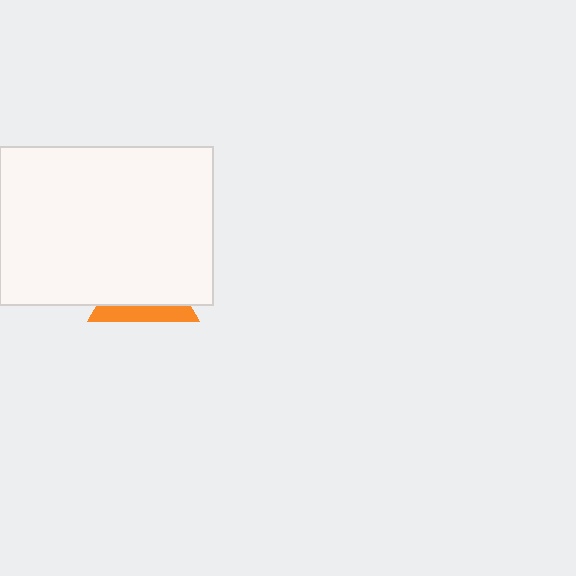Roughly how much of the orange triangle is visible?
A small part of it is visible (roughly 30%).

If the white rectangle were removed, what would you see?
You would see the complete orange triangle.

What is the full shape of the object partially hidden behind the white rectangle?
The partially hidden object is an orange triangle.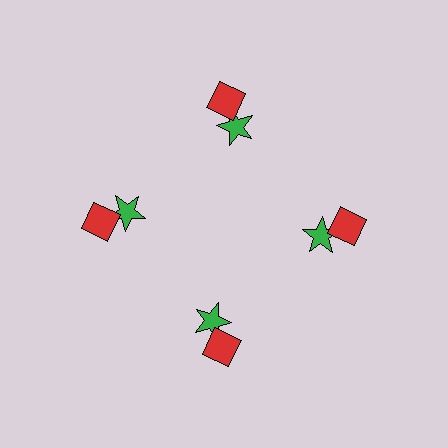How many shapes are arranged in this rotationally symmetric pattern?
There are 8 shapes, arranged in 4 groups of 2.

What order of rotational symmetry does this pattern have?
This pattern has 4-fold rotational symmetry.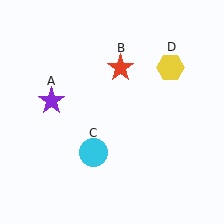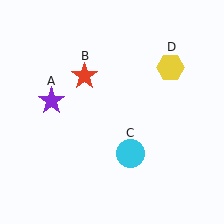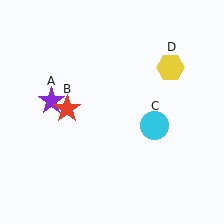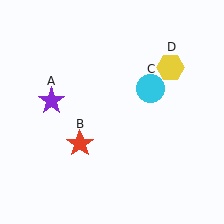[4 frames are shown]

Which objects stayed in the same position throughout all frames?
Purple star (object A) and yellow hexagon (object D) remained stationary.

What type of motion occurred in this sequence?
The red star (object B), cyan circle (object C) rotated counterclockwise around the center of the scene.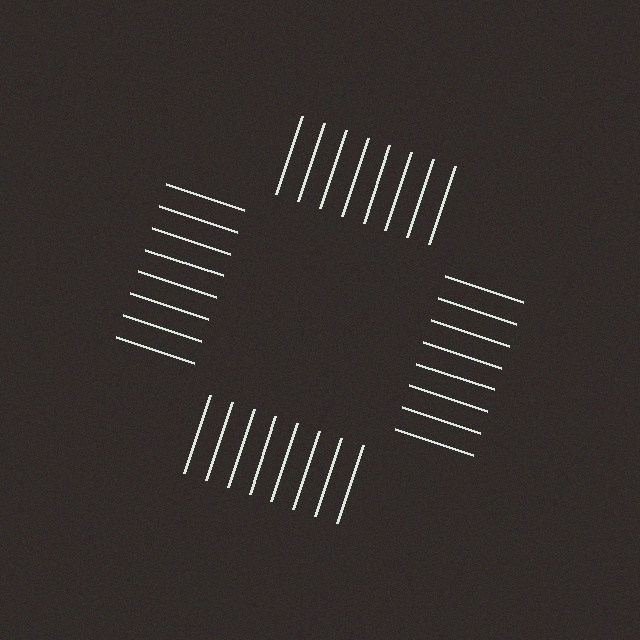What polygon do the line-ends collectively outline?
An illusory square — the line segments terminate on its edges but no continuous stroke is drawn.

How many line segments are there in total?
32 — 8 along each of the 4 edges.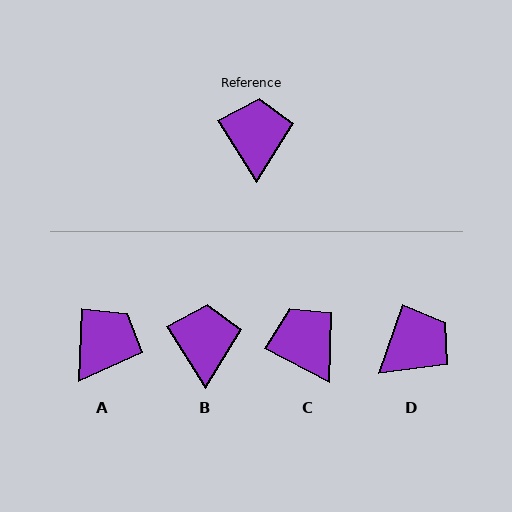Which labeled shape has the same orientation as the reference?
B.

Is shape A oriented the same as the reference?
No, it is off by about 34 degrees.